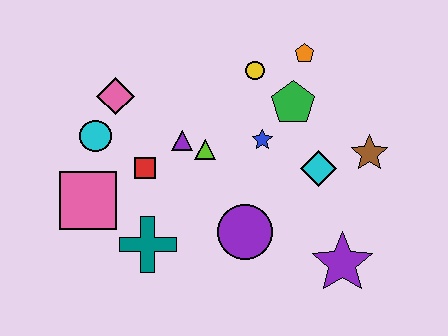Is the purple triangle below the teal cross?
No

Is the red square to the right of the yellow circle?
No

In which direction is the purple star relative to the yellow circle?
The purple star is below the yellow circle.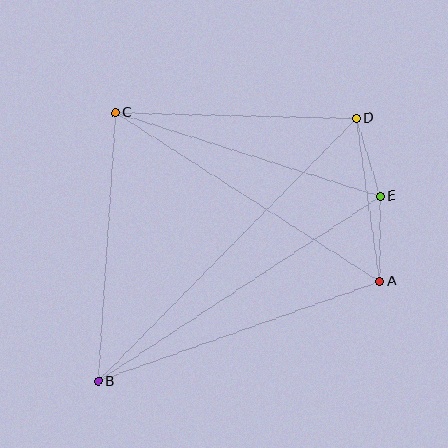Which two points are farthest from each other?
Points B and D are farthest from each other.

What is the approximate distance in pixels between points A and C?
The distance between A and C is approximately 314 pixels.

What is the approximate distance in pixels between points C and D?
The distance between C and D is approximately 240 pixels.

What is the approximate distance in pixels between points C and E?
The distance between C and E is approximately 277 pixels.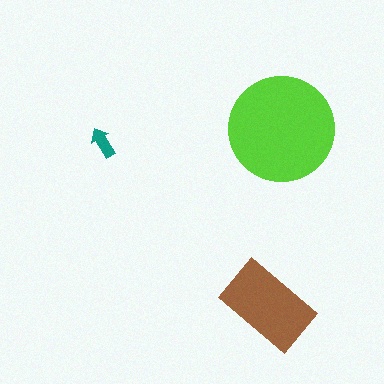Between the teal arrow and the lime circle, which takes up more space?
The lime circle.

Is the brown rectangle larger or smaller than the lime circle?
Smaller.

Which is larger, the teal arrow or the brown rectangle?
The brown rectangle.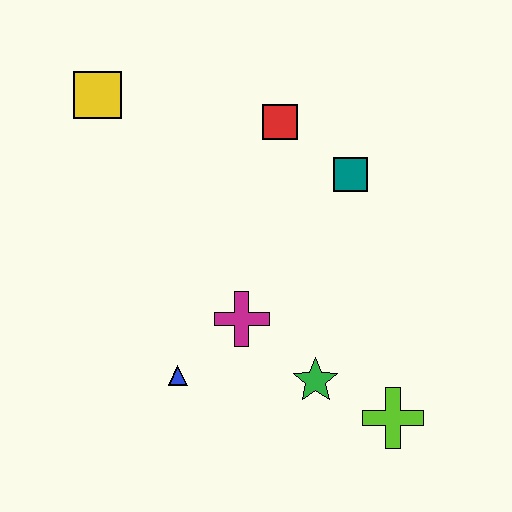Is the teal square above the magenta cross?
Yes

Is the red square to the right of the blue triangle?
Yes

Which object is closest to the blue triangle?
The magenta cross is closest to the blue triangle.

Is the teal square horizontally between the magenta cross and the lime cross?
Yes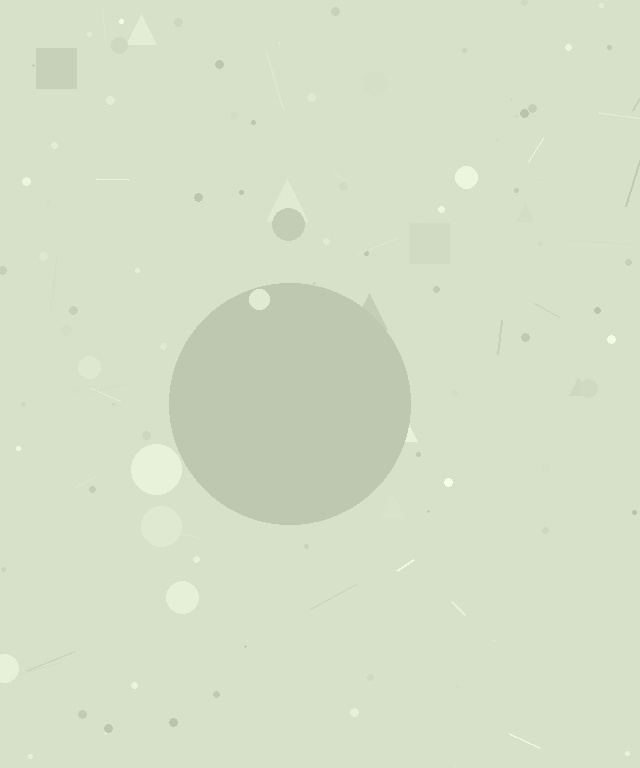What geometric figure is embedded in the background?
A circle is embedded in the background.